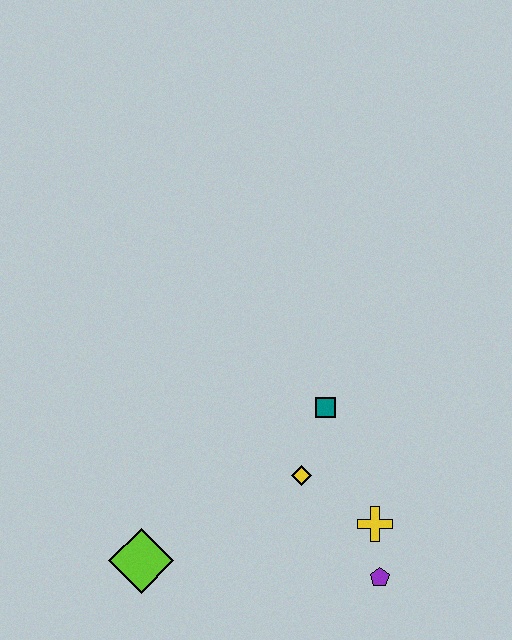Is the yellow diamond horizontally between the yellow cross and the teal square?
No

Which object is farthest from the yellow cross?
The lime diamond is farthest from the yellow cross.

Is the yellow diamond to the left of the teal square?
Yes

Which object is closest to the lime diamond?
The yellow diamond is closest to the lime diamond.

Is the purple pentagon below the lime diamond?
Yes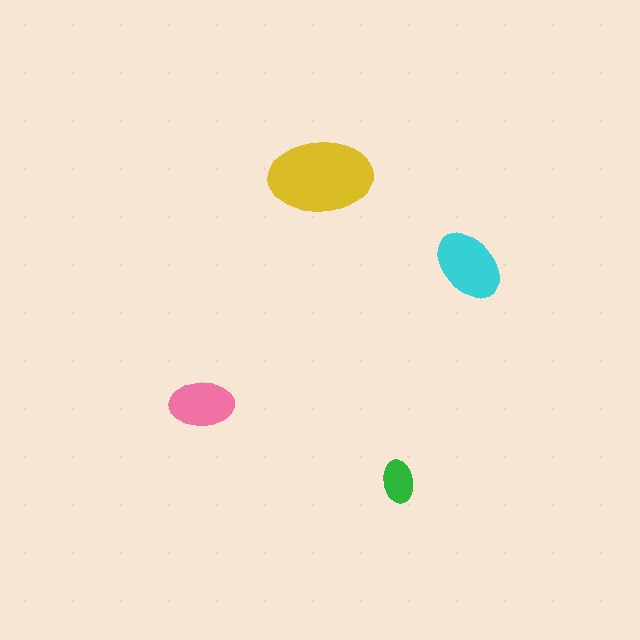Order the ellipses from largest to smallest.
the yellow one, the cyan one, the pink one, the green one.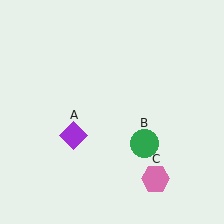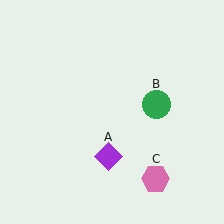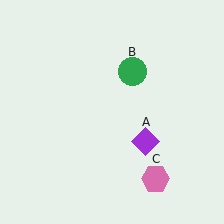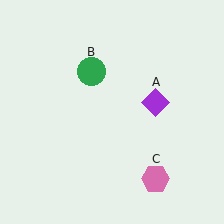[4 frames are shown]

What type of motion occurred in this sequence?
The purple diamond (object A), green circle (object B) rotated counterclockwise around the center of the scene.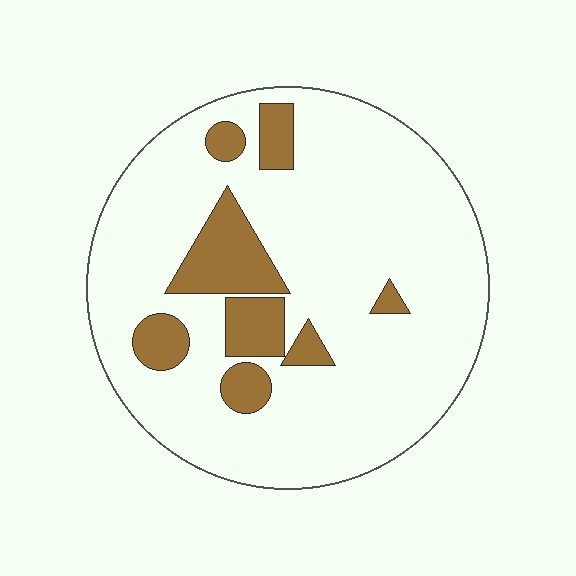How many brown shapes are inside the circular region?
8.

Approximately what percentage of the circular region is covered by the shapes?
Approximately 15%.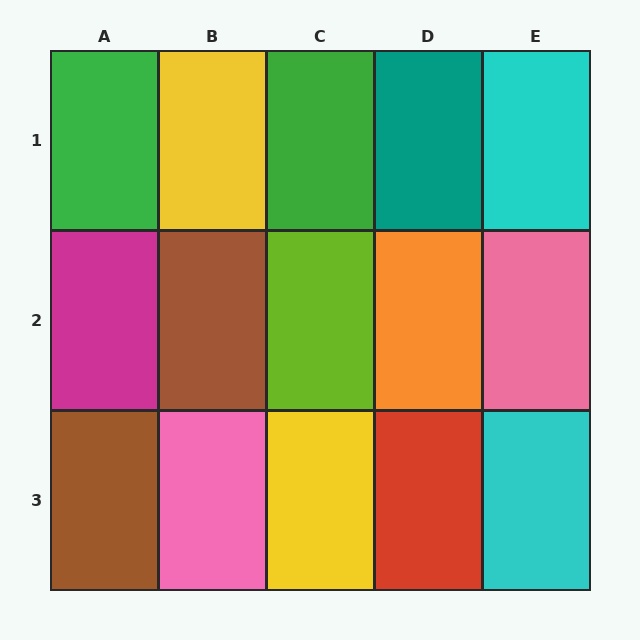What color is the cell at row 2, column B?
Brown.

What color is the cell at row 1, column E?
Cyan.